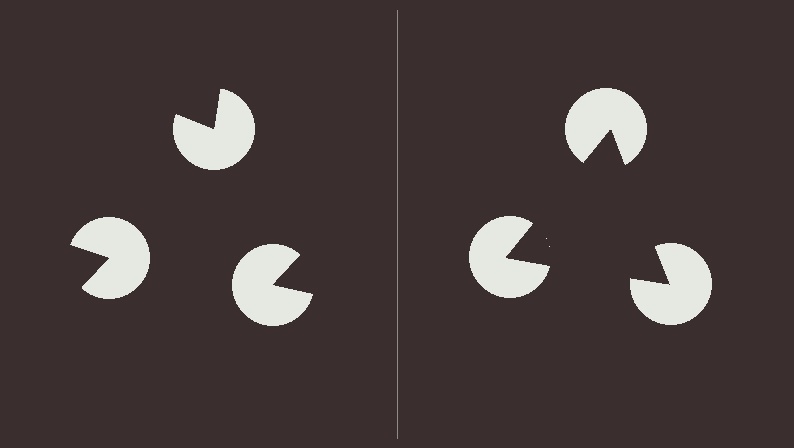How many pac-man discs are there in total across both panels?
6 — 3 on each side.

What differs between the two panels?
The pac-man discs are positioned identically on both sides; only the wedge orientations differ. On the right they align to a triangle; on the left they are misaligned.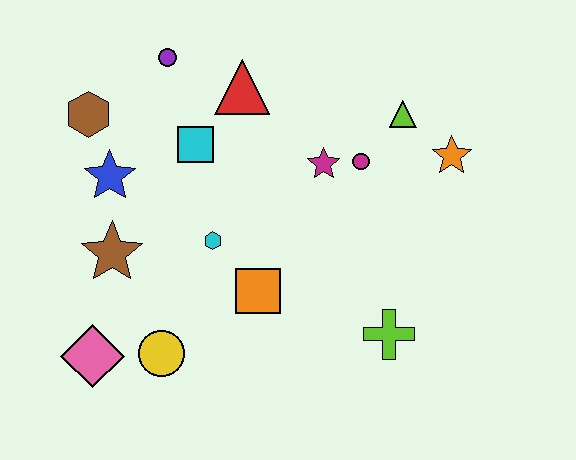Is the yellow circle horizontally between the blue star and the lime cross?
Yes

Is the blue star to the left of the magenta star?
Yes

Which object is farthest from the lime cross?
The brown hexagon is farthest from the lime cross.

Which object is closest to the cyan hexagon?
The orange square is closest to the cyan hexagon.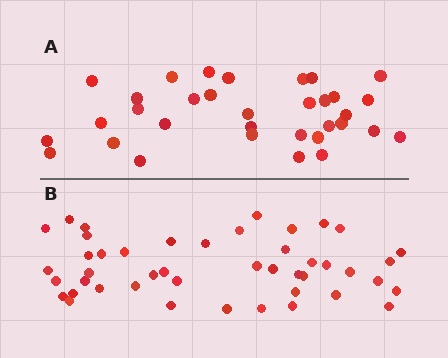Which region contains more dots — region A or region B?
Region B (the bottom region) has more dots.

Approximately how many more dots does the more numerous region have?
Region B has roughly 12 or so more dots than region A.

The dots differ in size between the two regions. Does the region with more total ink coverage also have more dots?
No. Region A has more total ink coverage because its dots are larger, but region B actually contains more individual dots. Total area can be misleading — the number of items is what matters here.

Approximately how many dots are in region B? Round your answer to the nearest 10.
About 40 dots. (The exact count is 45, which rounds to 40.)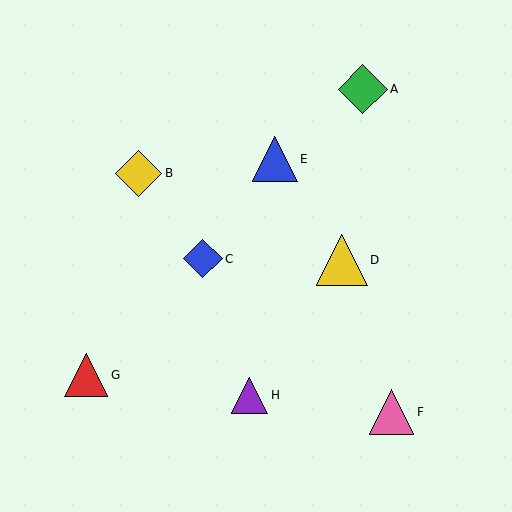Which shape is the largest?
The yellow triangle (labeled D) is the largest.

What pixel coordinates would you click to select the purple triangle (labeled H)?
Click at (250, 396) to select the purple triangle H.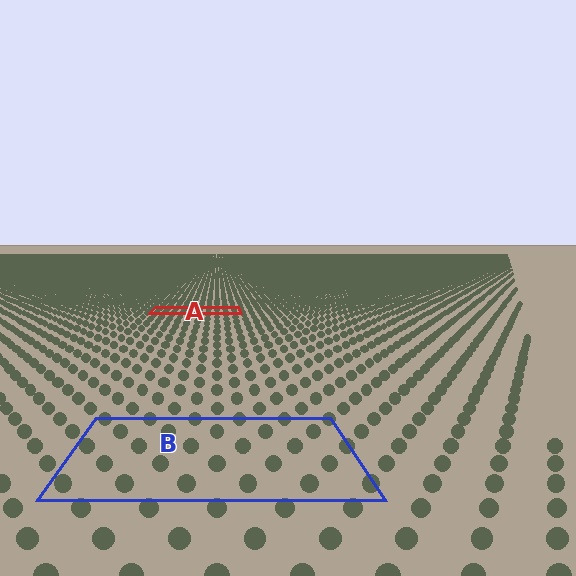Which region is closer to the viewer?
Region B is closer. The texture elements there are larger and more spread out.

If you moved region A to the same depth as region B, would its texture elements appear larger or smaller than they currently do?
They would appear larger. At a closer depth, the same texture elements are projected at a bigger on-screen size.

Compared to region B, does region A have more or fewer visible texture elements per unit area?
Region A has more texture elements per unit area — they are packed more densely because it is farther away.